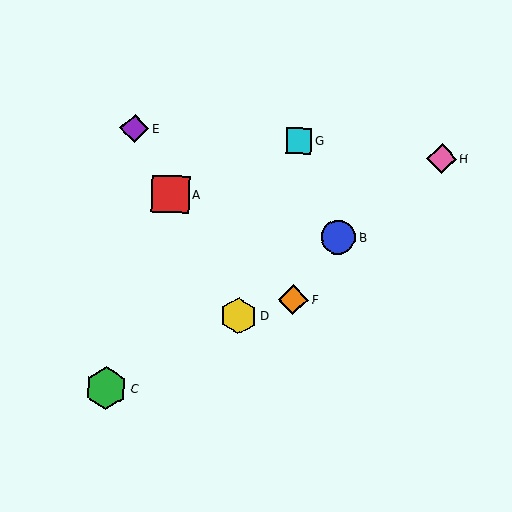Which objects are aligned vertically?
Objects F, G are aligned vertically.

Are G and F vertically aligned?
Yes, both are at x≈299.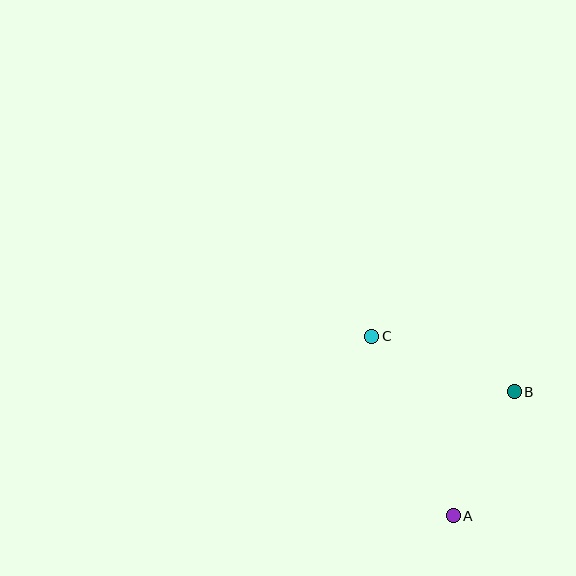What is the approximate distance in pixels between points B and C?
The distance between B and C is approximately 153 pixels.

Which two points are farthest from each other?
Points A and C are farthest from each other.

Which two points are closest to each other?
Points A and B are closest to each other.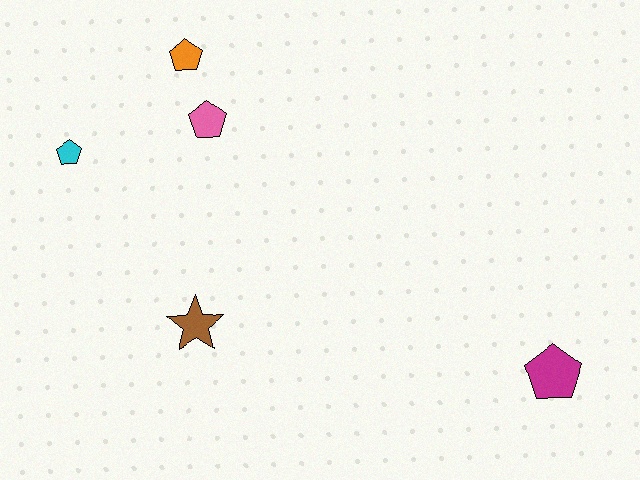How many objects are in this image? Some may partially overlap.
There are 5 objects.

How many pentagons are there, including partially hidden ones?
There are 4 pentagons.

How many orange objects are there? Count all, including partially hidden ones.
There is 1 orange object.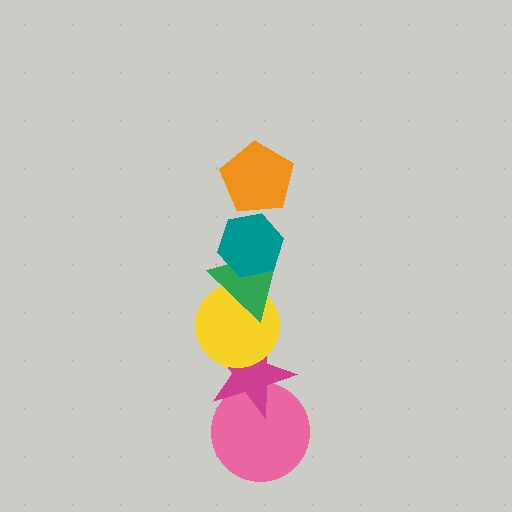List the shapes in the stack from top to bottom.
From top to bottom: the orange pentagon, the teal hexagon, the green triangle, the yellow circle, the magenta star, the pink circle.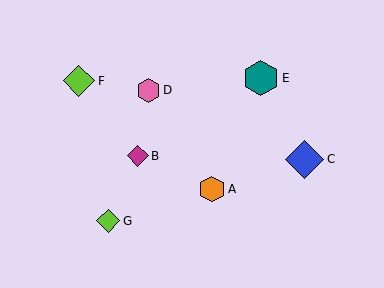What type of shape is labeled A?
Shape A is an orange hexagon.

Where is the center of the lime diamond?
The center of the lime diamond is at (79, 81).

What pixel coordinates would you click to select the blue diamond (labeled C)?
Click at (305, 159) to select the blue diamond C.